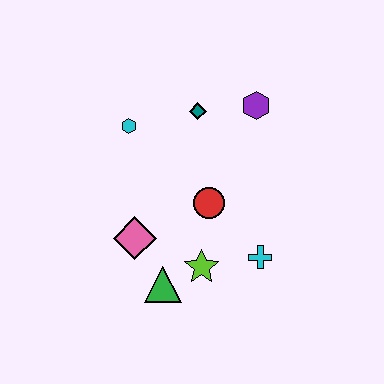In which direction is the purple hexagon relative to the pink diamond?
The purple hexagon is above the pink diamond.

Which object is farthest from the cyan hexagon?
The cyan cross is farthest from the cyan hexagon.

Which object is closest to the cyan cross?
The lime star is closest to the cyan cross.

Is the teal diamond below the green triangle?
No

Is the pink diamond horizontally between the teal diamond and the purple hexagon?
No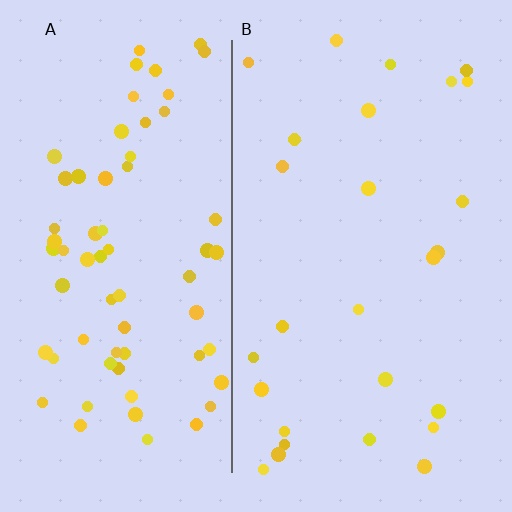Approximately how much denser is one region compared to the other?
Approximately 2.5× — region A over region B.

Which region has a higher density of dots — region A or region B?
A (the left).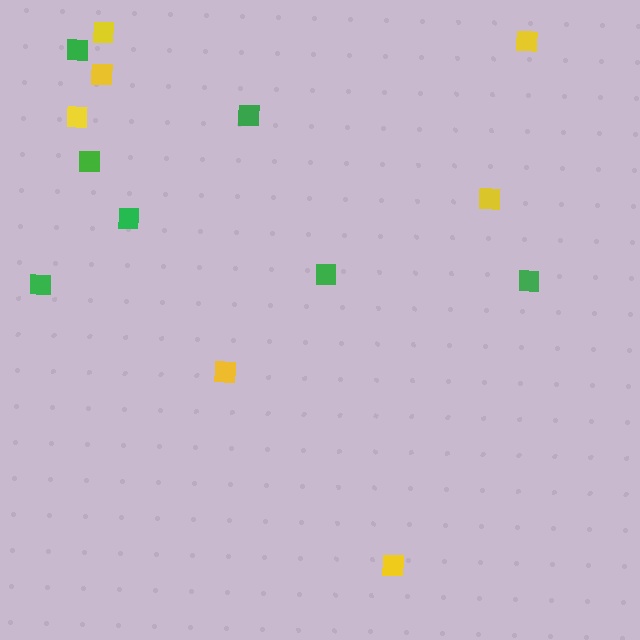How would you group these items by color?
There are 2 groups: one group of yellow squares (7) and one group of green squares (7).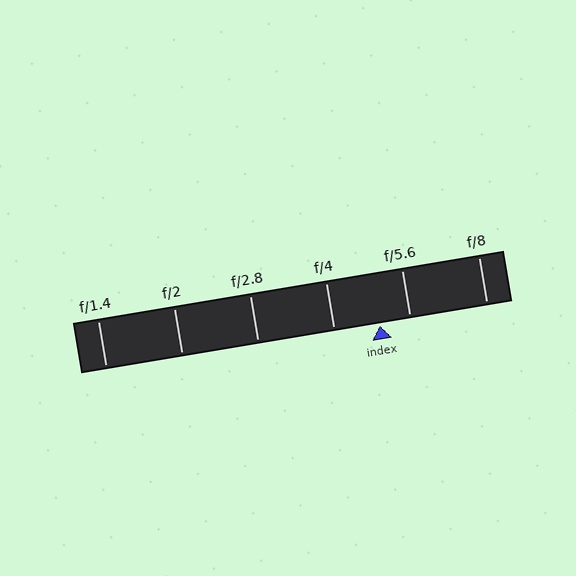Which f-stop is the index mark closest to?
The index mark is closest to f/5.6.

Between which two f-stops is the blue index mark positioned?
The index mark is between f/4 and f/5.6.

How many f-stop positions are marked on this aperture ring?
There are 6 f-stop positions marked.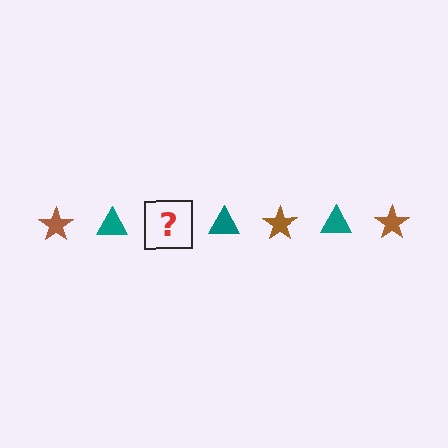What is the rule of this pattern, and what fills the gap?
The rule is that the pattern alternates between brown star and teal triangle. The gap should be filled with a brown star.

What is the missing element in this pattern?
The missing element is a brown star.